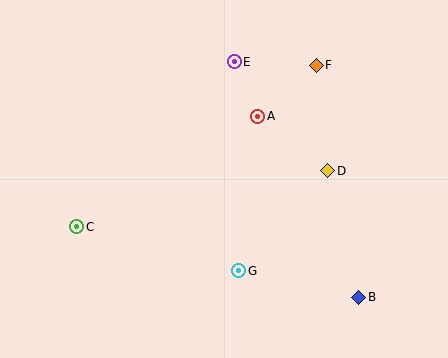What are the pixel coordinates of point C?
Point C is at (77, 227).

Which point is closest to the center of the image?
Point A at (258, 116) is closest to the center.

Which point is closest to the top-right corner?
Point F is closest to the top-right corner.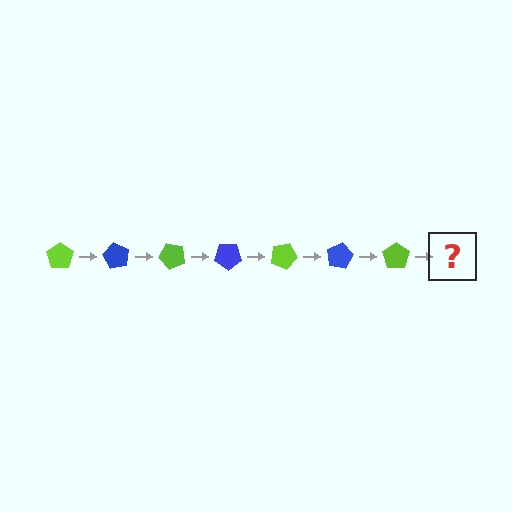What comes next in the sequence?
The next element should be a blue pentagon, rotated 420 degrees from the start.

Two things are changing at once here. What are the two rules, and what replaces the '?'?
The two rules are that it rotates 60 degrees each step and the color cycles through lime and blue. The '?' should be a blue pentagon, rotated 420 degrees from the start.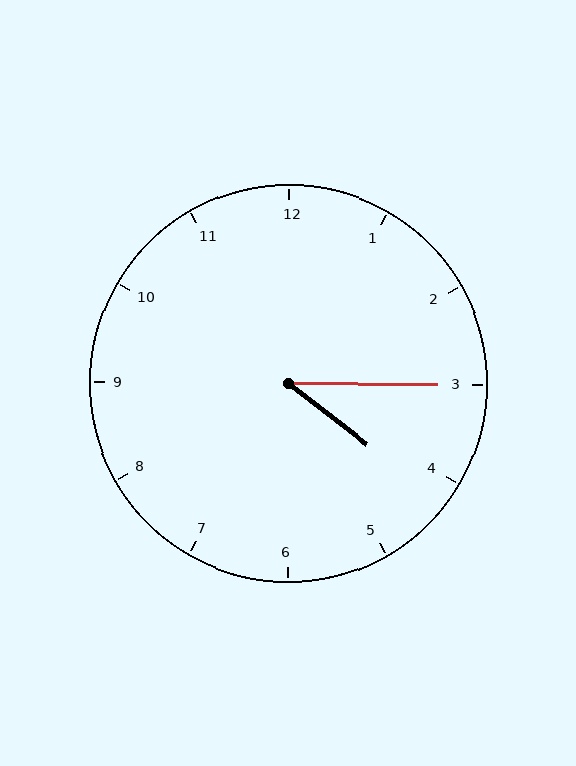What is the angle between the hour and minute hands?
Approximately 38 degrees.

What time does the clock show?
4:15.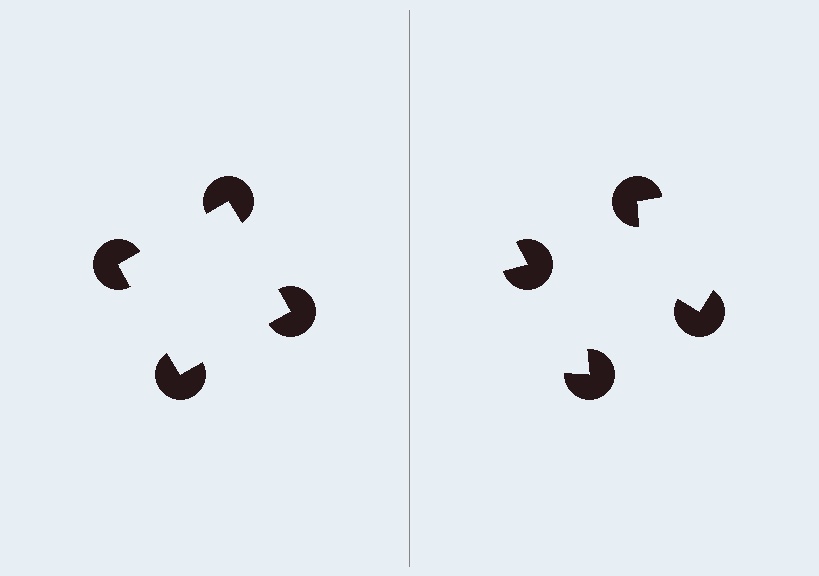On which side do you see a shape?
An illusory square appears on the left side. On the right side the wedge cuts are rotated, so no coherent shape forms.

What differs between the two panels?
The pac-man discs are positioned identically on both sides; only the wedge orientations differ. On the left they align to a square; on the right they are misaligned.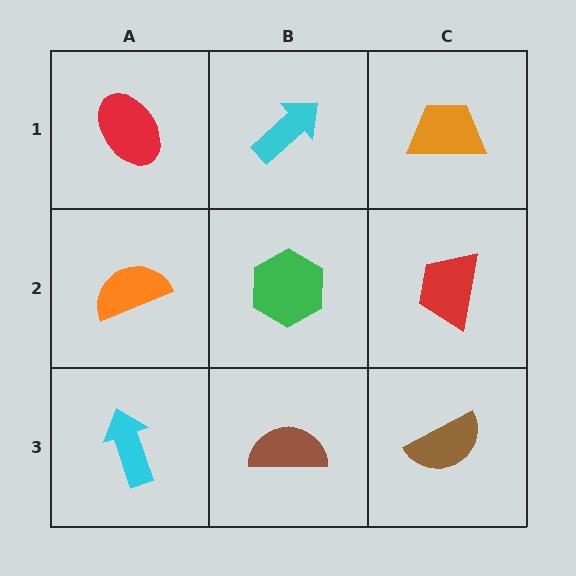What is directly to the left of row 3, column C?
A brown semicircle.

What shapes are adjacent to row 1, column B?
A green hexagon (row 2, column B), a red ellipse (row 1, column A), an orange trapezoid (row 1, column C).